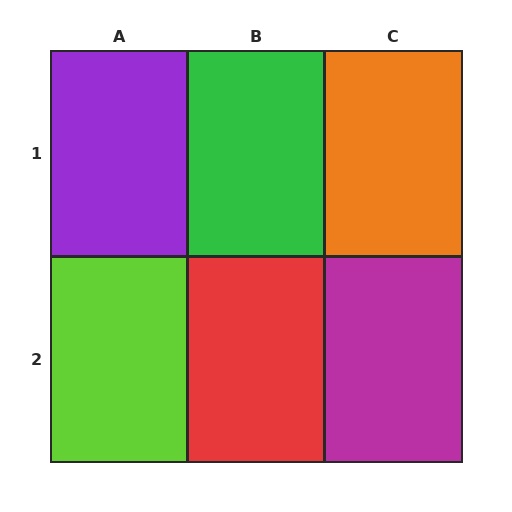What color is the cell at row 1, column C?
Orange.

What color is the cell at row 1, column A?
Purple.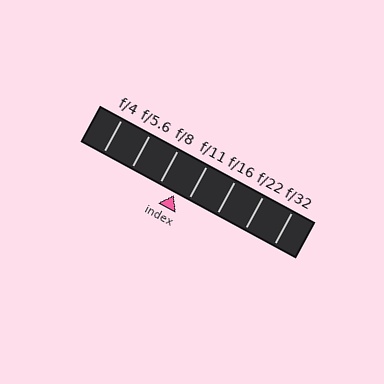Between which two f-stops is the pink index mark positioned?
The index mark is between f/8 and f/11.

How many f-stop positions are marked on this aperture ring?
There are 7 f-stop positions marked.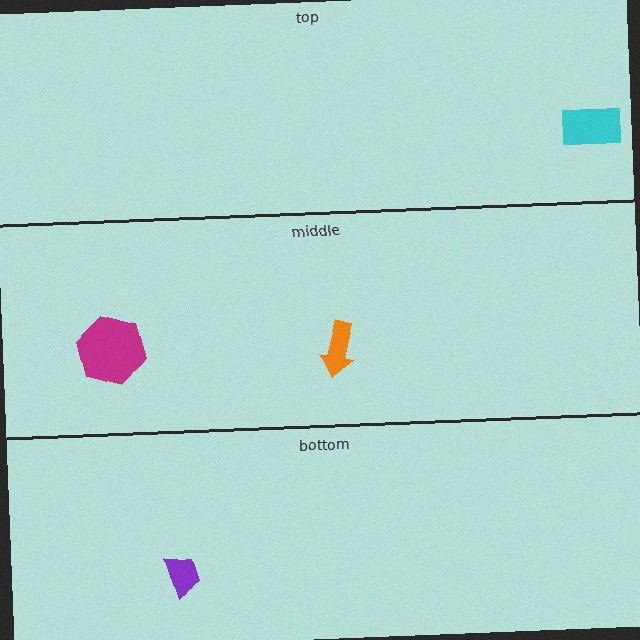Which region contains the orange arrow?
The middle region.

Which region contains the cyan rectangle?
The top region.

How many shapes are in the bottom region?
1.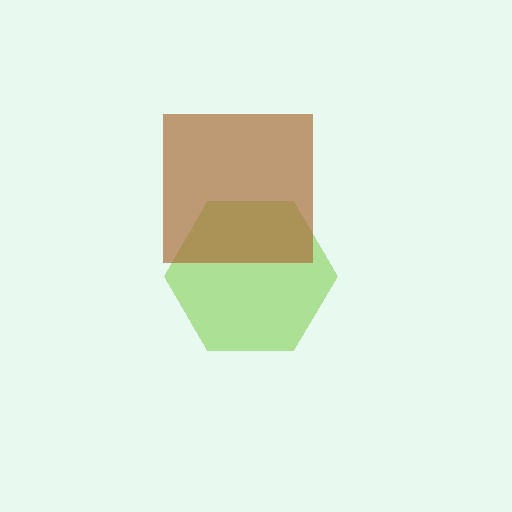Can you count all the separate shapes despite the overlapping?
Yes, there are 2 separate shapes.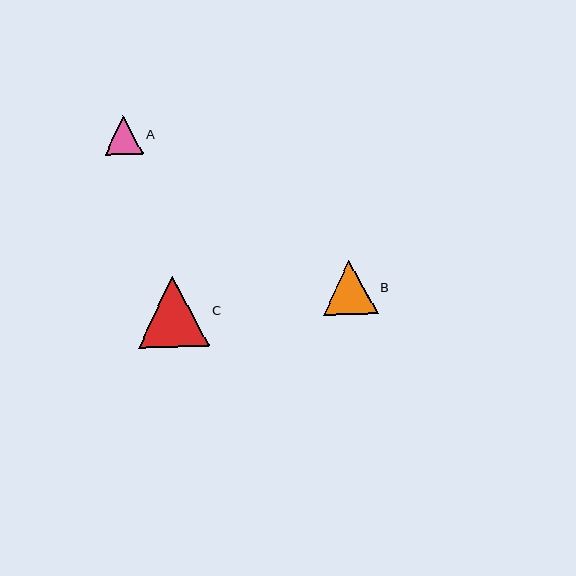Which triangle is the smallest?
Triangle A is the smallest with a size of approximately 39 pixels.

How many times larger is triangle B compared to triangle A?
Triangle B is approximately 1.4 times the size of triangle A.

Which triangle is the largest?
Triangle C is the largest with a size of approximately 71 pixels.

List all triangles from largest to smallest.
From largest to smallest: C, B, A.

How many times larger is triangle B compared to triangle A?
Triangle B is approximately 1.4 times the size of triangle A.